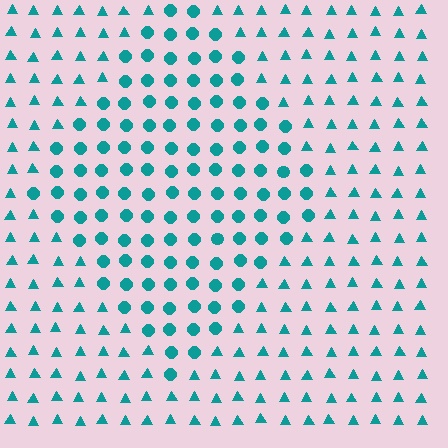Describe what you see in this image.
The image is filled with small teal elements arranged in a uniform grid. A diamond-shaped region contains circles, while the surrounding area contains triangles. The boundary is defined purely by the change in element shape.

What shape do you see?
I see a diamond.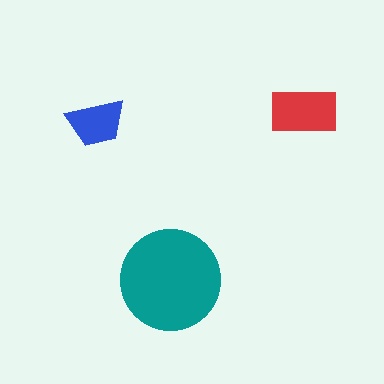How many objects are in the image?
There are 3 objects in the image.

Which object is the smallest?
The blue trapezoid.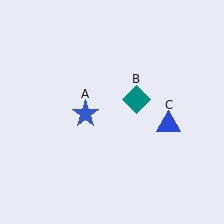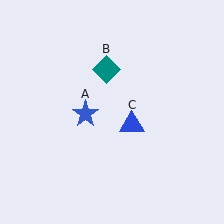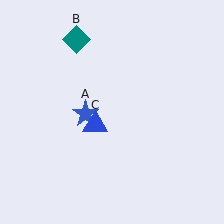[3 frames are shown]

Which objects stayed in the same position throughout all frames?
Blue star (object A) remained stationary.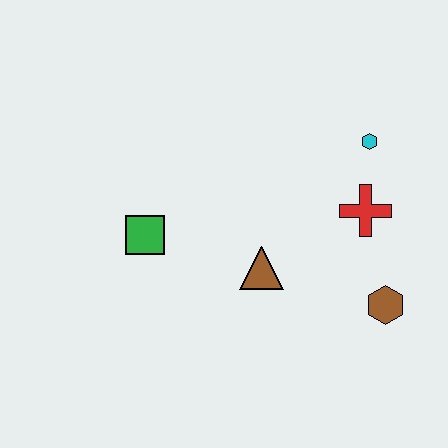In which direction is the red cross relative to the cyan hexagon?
The red cross is below the cyan hexagon.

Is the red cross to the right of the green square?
Yes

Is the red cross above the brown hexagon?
Yes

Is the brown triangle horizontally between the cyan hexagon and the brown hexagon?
No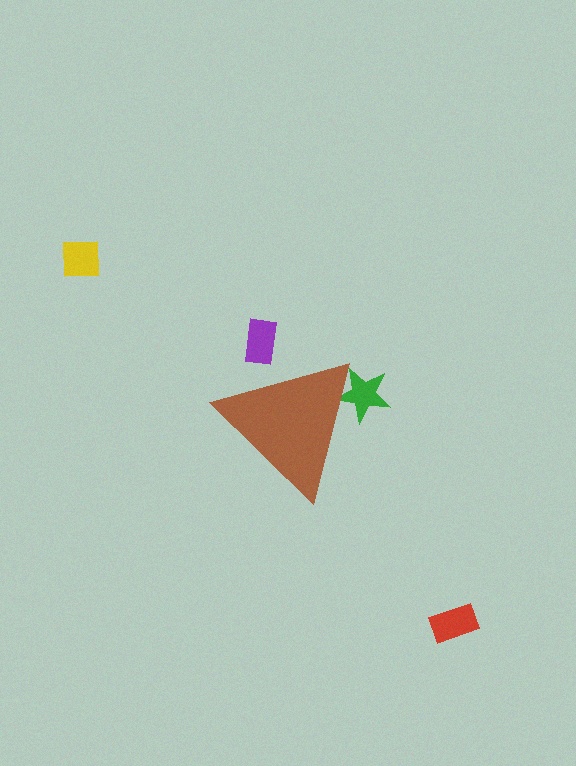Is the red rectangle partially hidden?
No, the red rectangle is fully visible.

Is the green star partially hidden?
Yes, the green star is partially hidden behind the brown triangle.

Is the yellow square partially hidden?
No, the yellow square is fully visible.